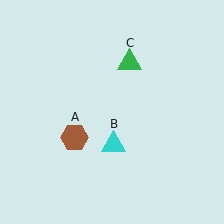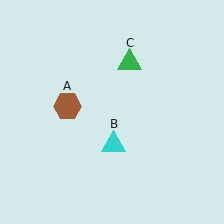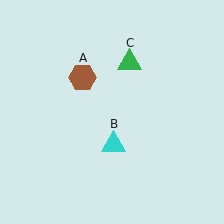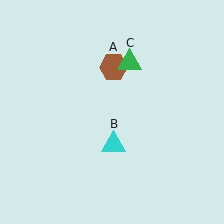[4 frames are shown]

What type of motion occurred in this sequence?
The brown hexagon (object A) rotated clockwise around the center of the scene.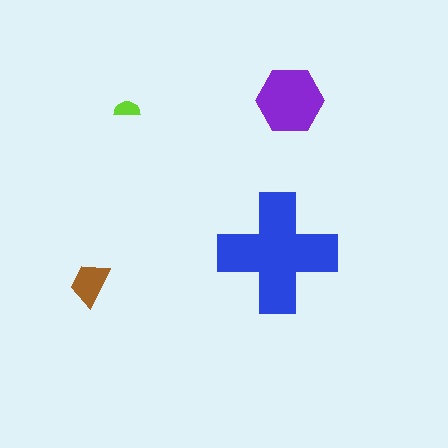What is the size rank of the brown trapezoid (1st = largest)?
3rd.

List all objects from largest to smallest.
The blue cross, the purple hexagon, the brown trapezoid, the lime semicircle.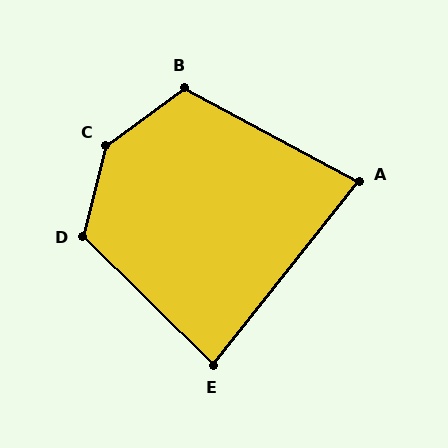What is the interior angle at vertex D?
Approximately 120 degrees (obtuse).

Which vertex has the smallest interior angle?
A, at approximately 80 degrees.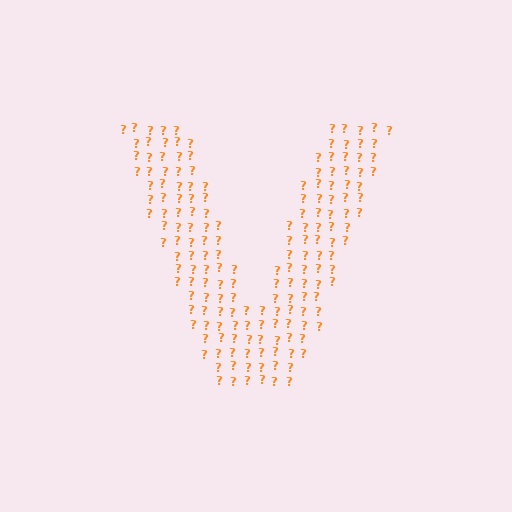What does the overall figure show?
The overall figure shows the letter V.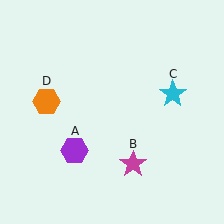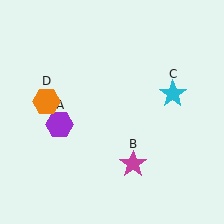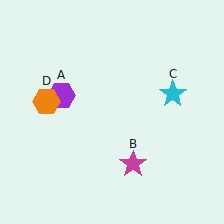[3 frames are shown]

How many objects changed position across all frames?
1 object changed position: purple hexagon (object A).